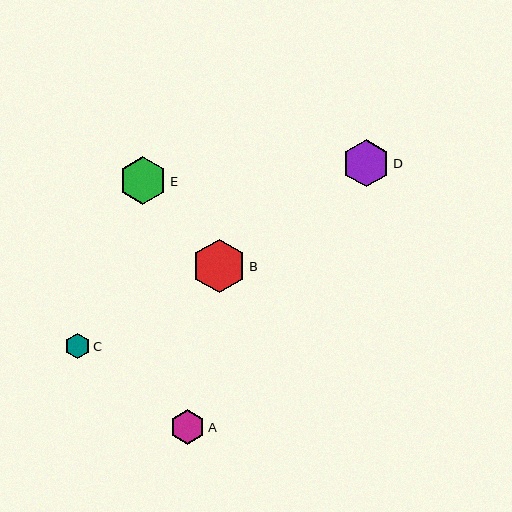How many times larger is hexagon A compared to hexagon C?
Hexagon A is approximately 1.4 times the size of hexagon C.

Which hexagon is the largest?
Hexagon B is the largest with a size of approximately 53 pixels.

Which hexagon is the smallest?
Hexagon C is the smallest with a size of approximately 25 pixels.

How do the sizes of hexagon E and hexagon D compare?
Hexagon E and hexagon D are approximately the same size.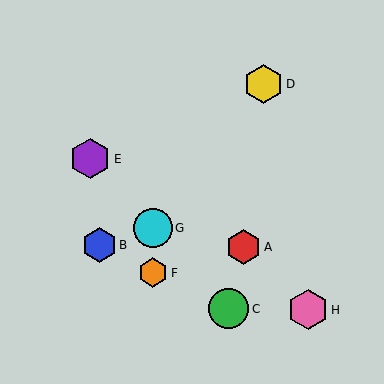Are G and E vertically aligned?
No, G is at x≈153 and E is at x≈90.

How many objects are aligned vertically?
2 objects (F, G) are aligned vertically.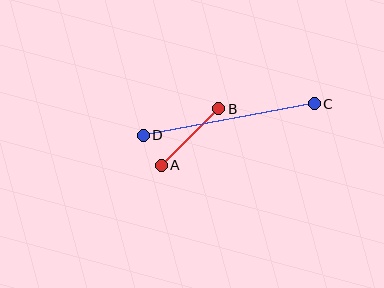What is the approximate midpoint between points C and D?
The midpoint is at approximately (229, 119) pixels.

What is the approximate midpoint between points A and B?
The midpoint is at approximately (190, 137) pixels.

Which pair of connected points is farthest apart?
Points C and D are farthest apart.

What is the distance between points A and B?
The distance is approximately 81 pixels.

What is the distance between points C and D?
The distance is approximately 174 pixels.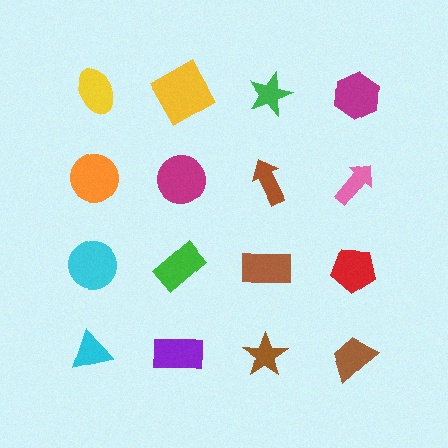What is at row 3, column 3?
A brown rectangle.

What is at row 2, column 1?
An orange circle.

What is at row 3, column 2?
A green rectangle.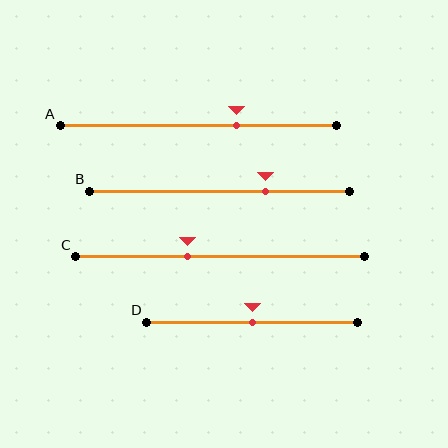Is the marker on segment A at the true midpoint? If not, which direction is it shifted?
No, the marker on segment A is shifted to the right by about 14% of the segment length.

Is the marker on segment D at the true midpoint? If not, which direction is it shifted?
Yes, the marker on segment D is at the true midpoint.